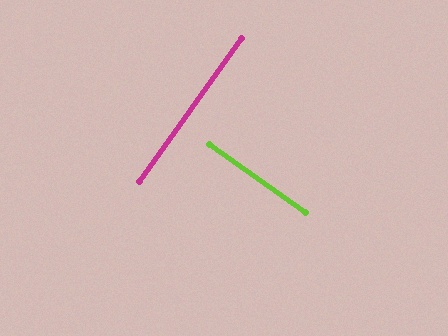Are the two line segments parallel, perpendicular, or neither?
Perpendicular — they meet at approximately 90°.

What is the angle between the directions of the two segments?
Approximately 90 degrees.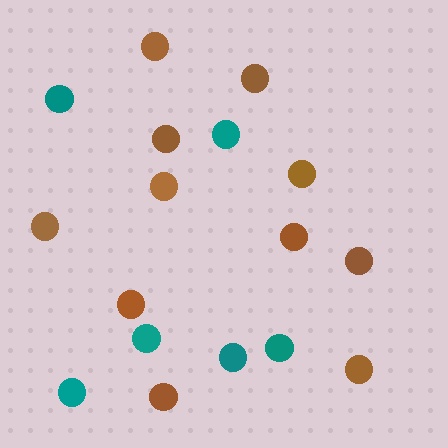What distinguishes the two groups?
There are 2 groups: one group of brown circles (11) and one group of teal circles (6).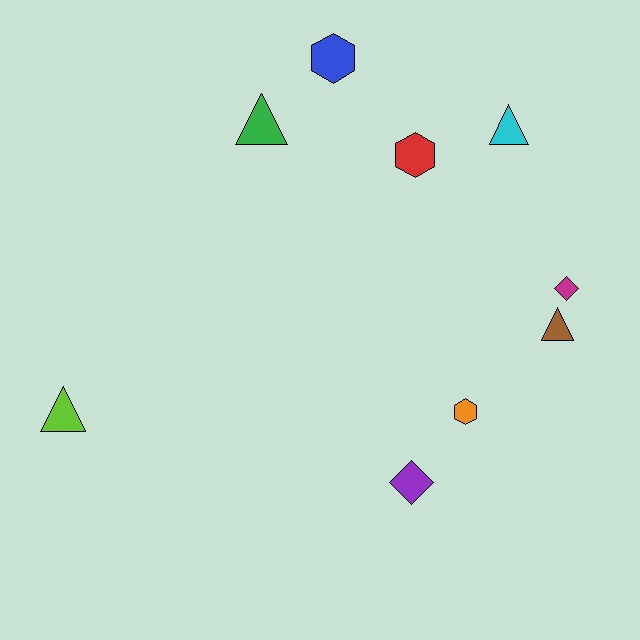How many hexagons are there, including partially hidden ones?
There are 3 hexagons.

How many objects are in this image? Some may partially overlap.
There are 9 objects.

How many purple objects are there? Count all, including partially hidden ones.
There is 1 purple object.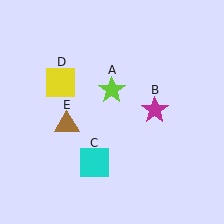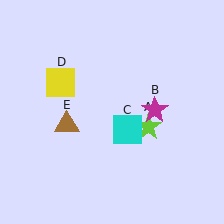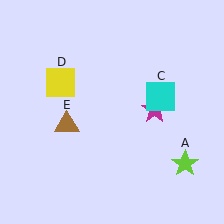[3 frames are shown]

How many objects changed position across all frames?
2 objects changed position: lime star (object A), cyan square (object C).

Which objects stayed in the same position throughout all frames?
Magenta star (object B) and yellow square (object D) and brown triangle (object E) remained stationary.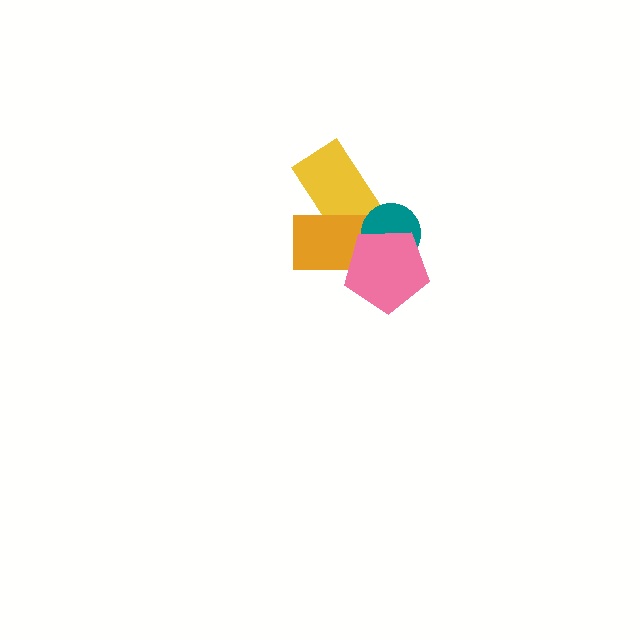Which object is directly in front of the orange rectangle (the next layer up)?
The teal circle is directly in front of the orange rectangle.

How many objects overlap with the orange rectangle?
3 objects overlap with the orange rectangle.